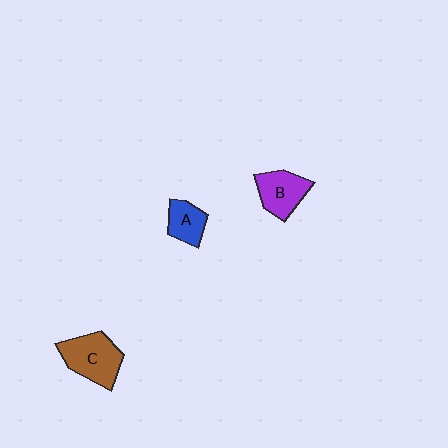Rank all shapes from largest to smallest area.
From largest to smallest: C (brown), B (purple), A (blue).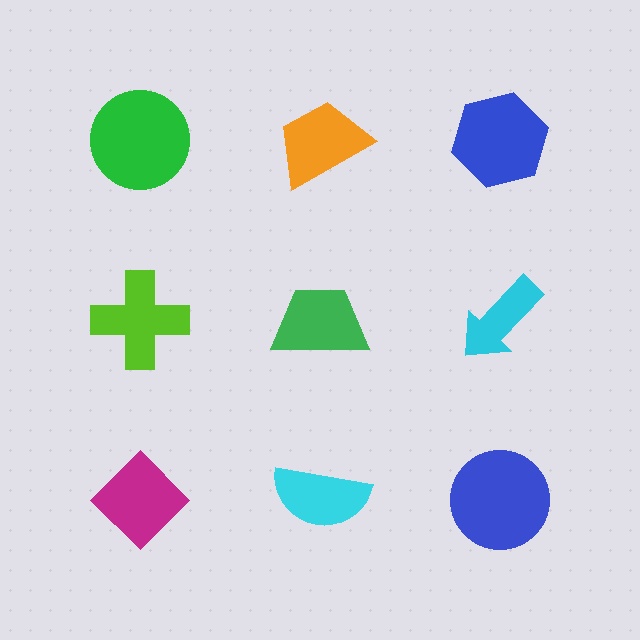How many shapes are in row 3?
3 shapes.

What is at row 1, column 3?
A blue hexagon.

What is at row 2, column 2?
A green trapezoid.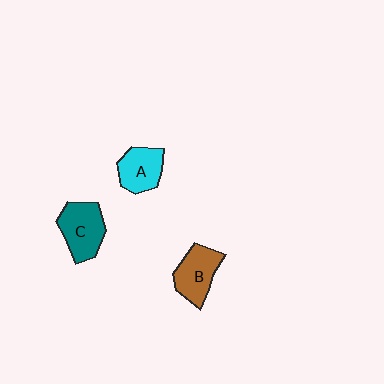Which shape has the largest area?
Shape C (teal).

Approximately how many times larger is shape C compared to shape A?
Approximately 1.2 times.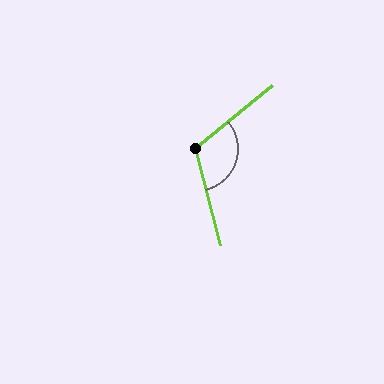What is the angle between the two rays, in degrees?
Approximately 115 degrees.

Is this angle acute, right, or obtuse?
It is obtuse.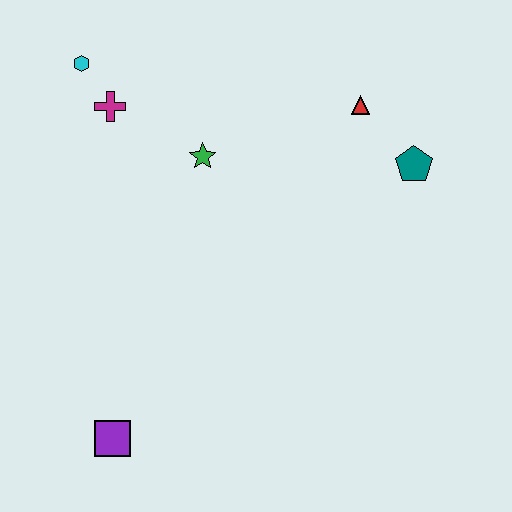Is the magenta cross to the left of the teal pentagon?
Yes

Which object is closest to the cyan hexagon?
The magenta cross is closest to the cyan hexagon.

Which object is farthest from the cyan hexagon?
The purple square is farthest from the cyan hexagon.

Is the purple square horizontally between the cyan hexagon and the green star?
Yes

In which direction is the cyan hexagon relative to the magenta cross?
The cyan hexagon is above the magenta cross.